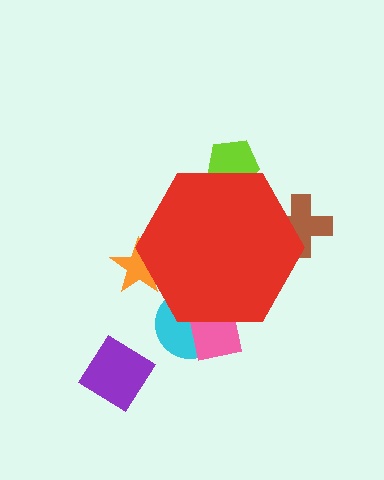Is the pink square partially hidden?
Yes, the pink square is partially hidden behind the red hexagon.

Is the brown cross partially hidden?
Yes, the brown cross is partially hidden behind the red hexagon.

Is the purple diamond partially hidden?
No, the purple diamond is fully visible.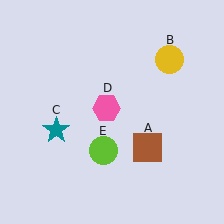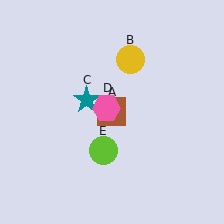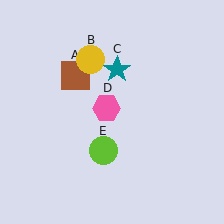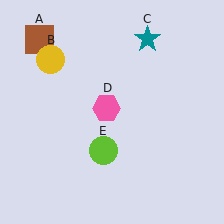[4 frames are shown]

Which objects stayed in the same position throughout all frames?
Pink hexagon (object D) and lime circle (object E) remained stationary.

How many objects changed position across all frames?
3 objects changed position: brown square (object A), yellow circle (object B), teal star (object C).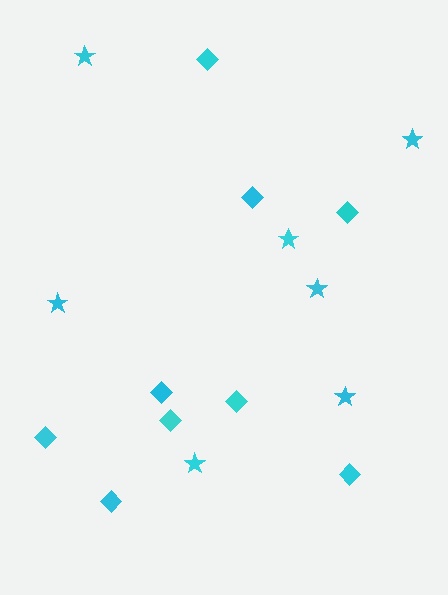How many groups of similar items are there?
There are 2 groups: one group of stars (7) and one group of diamonds (9).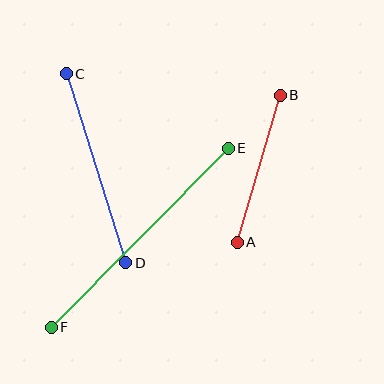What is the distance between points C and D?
The distance is approximately 198 pixels.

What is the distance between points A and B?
The distance is approximately 153 pixels.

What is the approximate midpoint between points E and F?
The midpoint is at approximately (140, 238) pixels.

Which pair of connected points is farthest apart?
Points E and F are farthest apart.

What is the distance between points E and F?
The distance is approximately 251 pixels.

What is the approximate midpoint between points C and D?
The midpoint is at approximately (96, 168) pixels.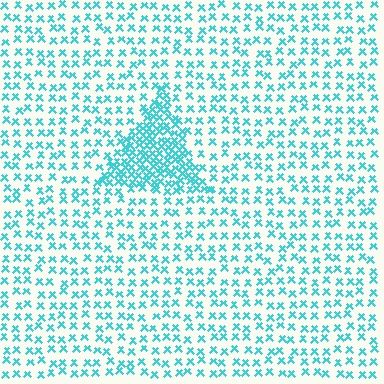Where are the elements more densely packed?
The elements are more densely packed inside the triangle boundary.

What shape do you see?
I see a triangle.